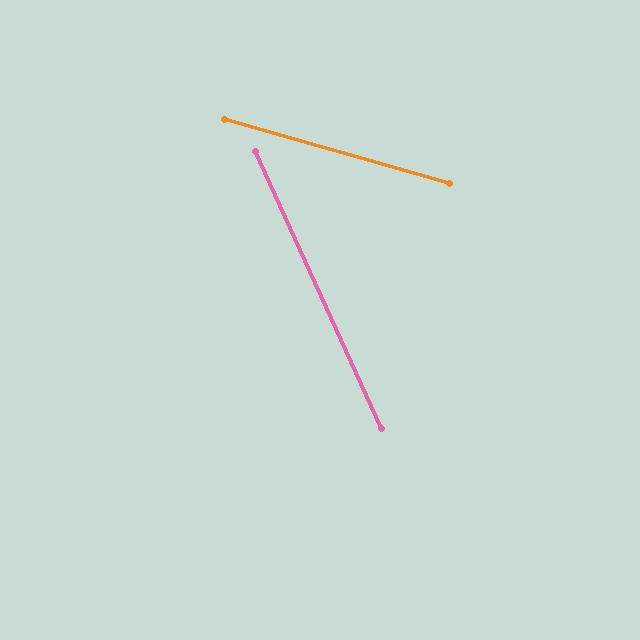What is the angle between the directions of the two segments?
Approximately 50 degrees.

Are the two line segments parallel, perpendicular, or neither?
Neither parallel nor perpendicular — they differ by about 50°.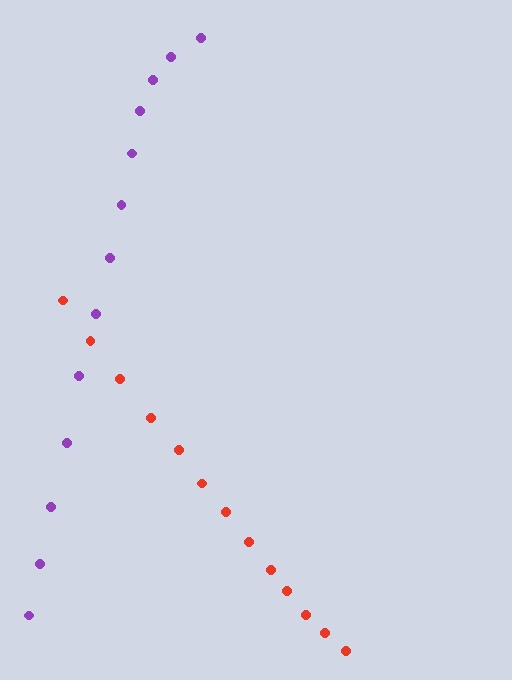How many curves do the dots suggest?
There are 2 distinct paths.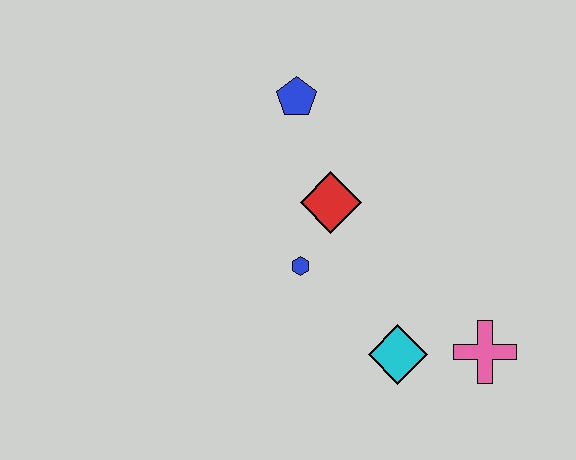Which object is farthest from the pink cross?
The blue pentagon is farthest from the pink cross.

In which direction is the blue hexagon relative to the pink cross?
The blue hexagon is to the left of the pink cross.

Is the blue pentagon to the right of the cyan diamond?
No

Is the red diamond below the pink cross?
No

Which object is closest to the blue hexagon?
The red diamond is closest to the blue hexagon.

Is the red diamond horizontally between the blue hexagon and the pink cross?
Yes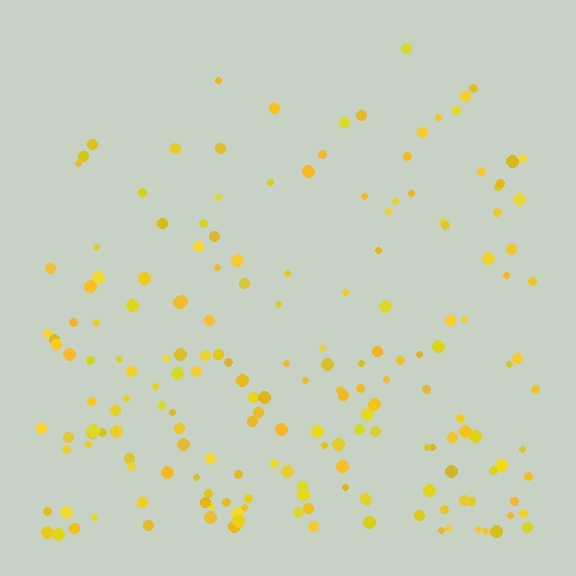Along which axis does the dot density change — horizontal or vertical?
Vertical.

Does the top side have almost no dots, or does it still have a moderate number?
Still a moderate number, just noticeably fewer than the bottom.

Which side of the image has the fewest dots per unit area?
The top.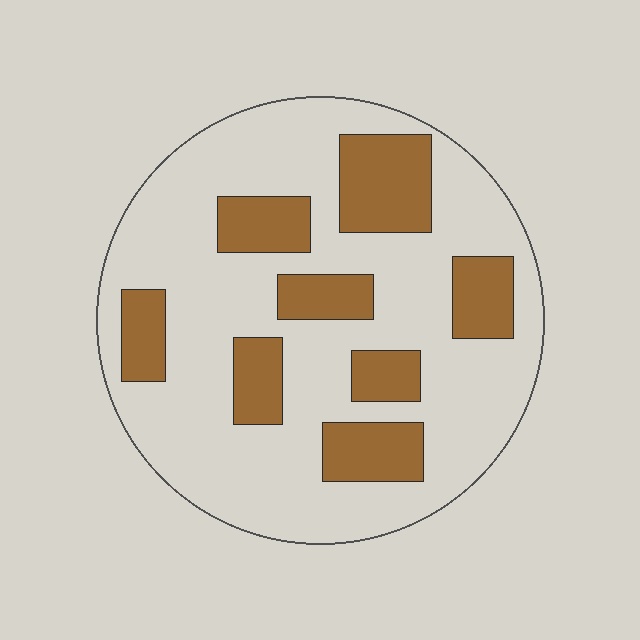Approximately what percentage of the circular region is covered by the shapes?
Approximately 25%.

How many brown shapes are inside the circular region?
8.